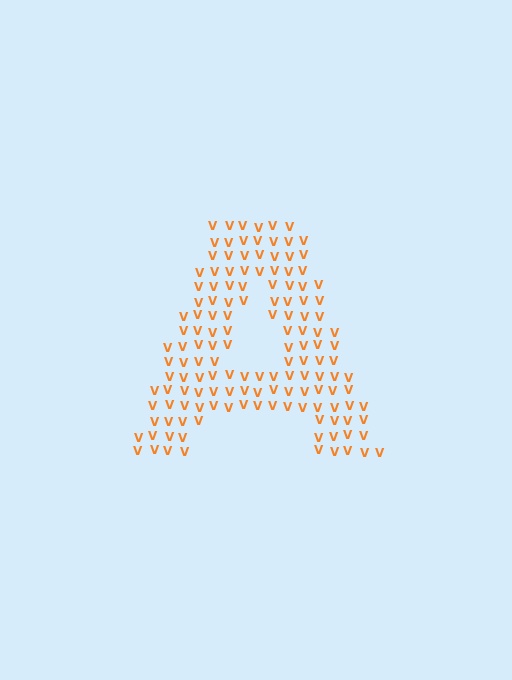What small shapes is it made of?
It is made of small letter V's.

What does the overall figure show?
The overall figure shows the letter A.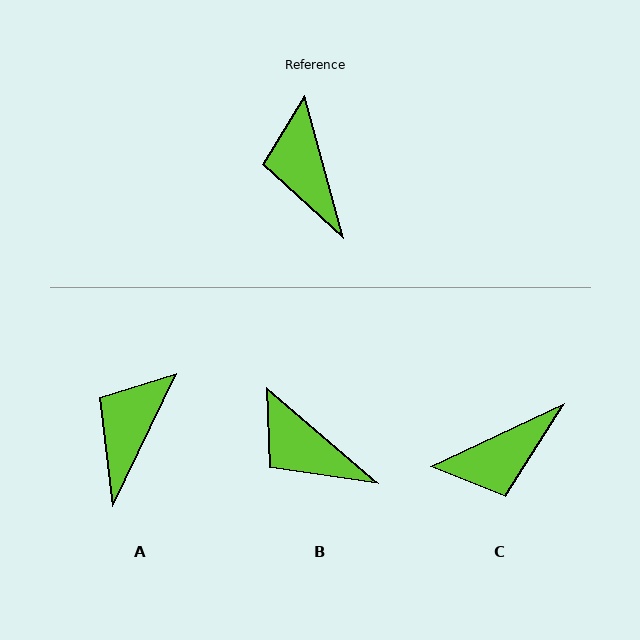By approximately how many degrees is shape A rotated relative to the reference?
Approximately 41 degrees clockwise.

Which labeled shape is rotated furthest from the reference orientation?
C, about 100 degrees away.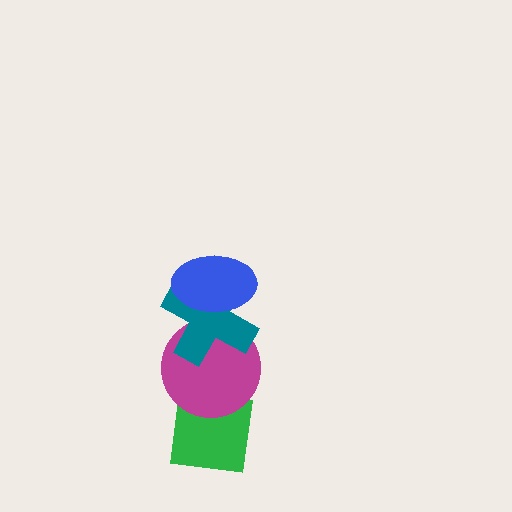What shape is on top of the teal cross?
The blue ellipse is on top of the teal cross.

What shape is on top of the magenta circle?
The teal cross is on top of the magenta circle.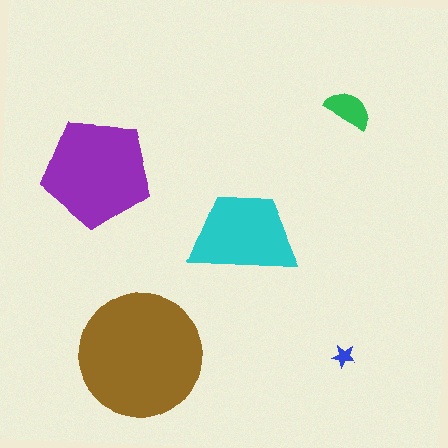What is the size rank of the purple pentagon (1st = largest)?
2nd.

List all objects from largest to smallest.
The brown circle, the purple pentagon, the cyan trapezoid, the green semicircle, the blue star.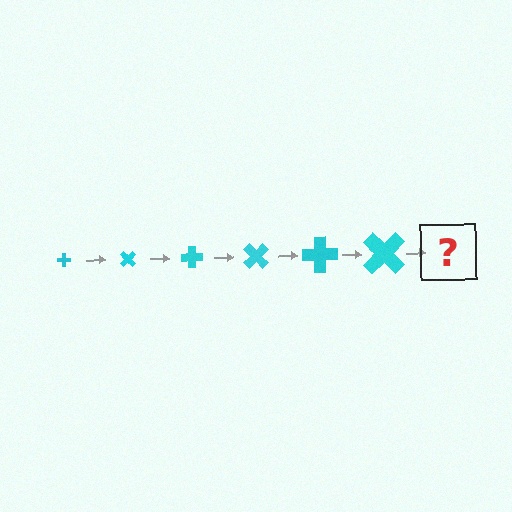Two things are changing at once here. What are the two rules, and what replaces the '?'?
The two rules are that the cross grows larger each step and it rotates 45 degrees each step. The '?' should be a cross, larger than the previous one and rotated 270 degrees from the start.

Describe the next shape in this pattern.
It should be a cross, larger than the previous one and rotated 270 degrees from the start.